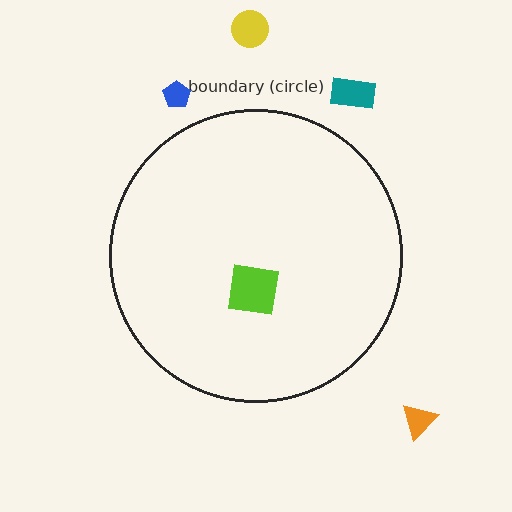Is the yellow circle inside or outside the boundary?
Outside.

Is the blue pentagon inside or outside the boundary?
Outside.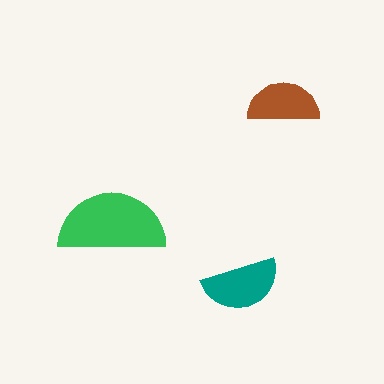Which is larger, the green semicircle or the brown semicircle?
The green one.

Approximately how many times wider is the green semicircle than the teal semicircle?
About 1.5 times wider.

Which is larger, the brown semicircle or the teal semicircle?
The teal one.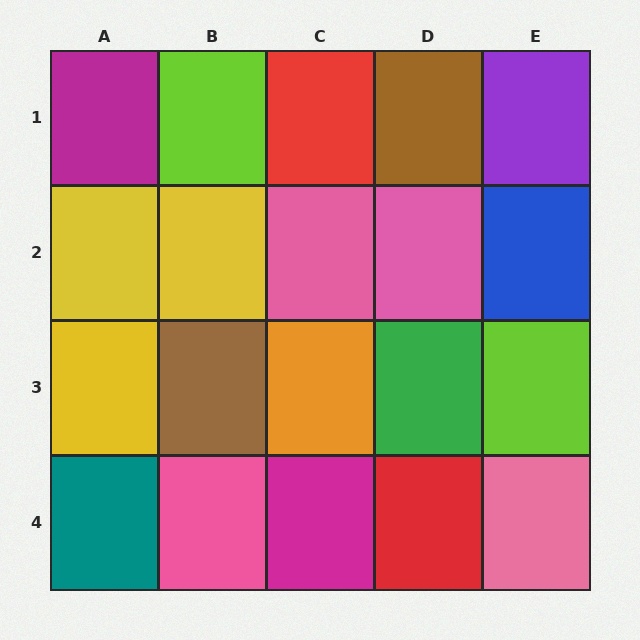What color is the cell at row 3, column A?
Yellow.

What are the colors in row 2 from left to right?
Yellow, yellow, pink, pink, blue.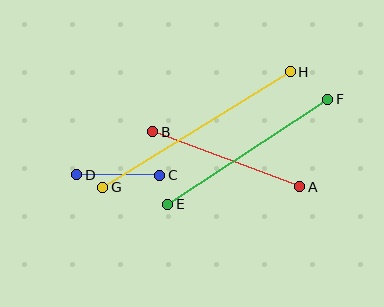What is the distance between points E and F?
The distance is approximately 191 pixels.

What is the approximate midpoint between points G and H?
The midpoint is at approximately (196, 130) pixels.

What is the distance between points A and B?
The distance is approximately 157 pixels.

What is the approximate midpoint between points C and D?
The midpoint is at approximately (118, 175) pixels.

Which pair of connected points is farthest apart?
Points G and H are farthest apart.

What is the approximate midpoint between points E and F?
The midpoint is at approximately (248, 152) pixels.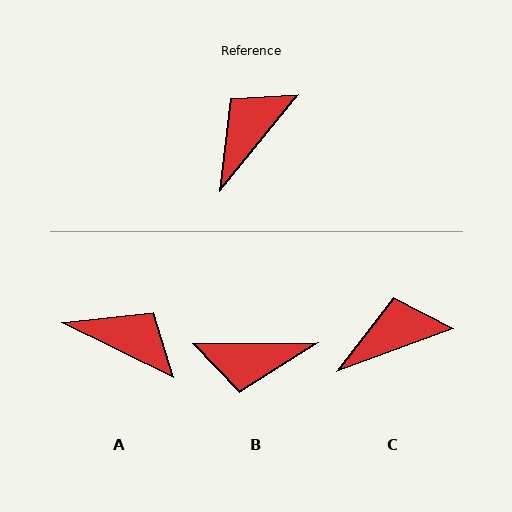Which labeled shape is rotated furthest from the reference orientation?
B, about 130 degrees away.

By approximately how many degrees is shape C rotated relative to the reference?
Approximately 31 degrees clockwise.